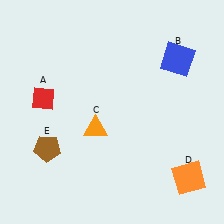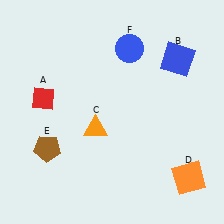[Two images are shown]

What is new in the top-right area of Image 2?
A blue circle (F) was added in the top-right area of Image 2.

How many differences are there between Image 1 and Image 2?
There is 1 difference between the two images.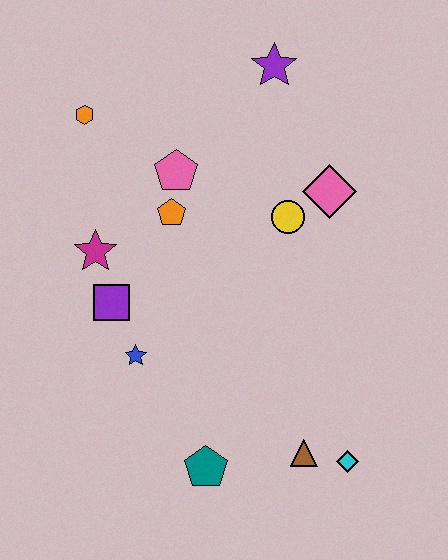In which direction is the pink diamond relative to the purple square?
The pink diamond is to the right of the purple square.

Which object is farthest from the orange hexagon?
The cyan diamond is farthest from the orange hexagon.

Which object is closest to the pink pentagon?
The orange pentagon is closest to the pink pentagon.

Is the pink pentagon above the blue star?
Yes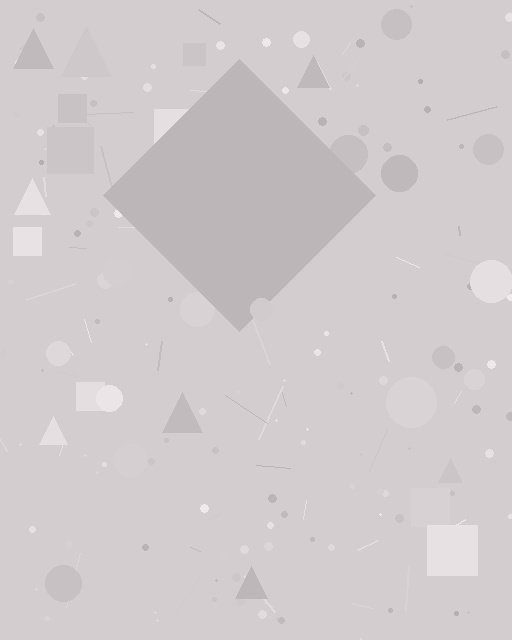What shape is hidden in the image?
A diamond is hidden in the image.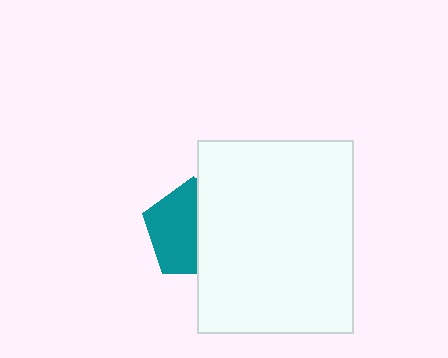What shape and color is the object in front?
The object in front is a white rectangle.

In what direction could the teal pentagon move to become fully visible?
The teal pentagon could move left. That would shift it out from behind the white rectangle entirely.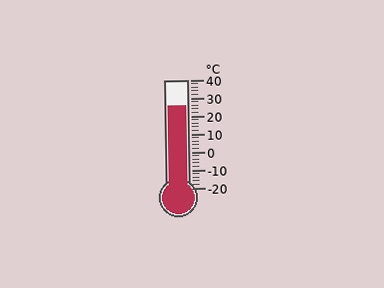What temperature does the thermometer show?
The thermometer shows approximately 26°C.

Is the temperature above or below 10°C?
The temperature is above 10°C.